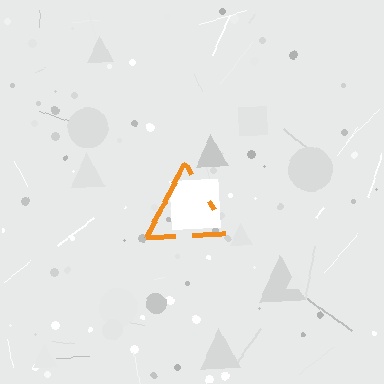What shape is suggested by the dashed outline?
The dashed outline suggests a triangle.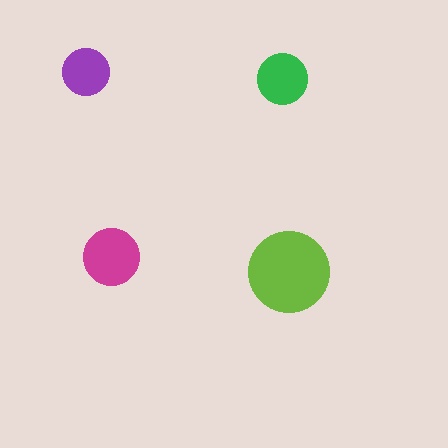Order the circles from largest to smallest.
the lime one, the magenta one, the green one, the purple one.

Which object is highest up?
The purple circle is topmost.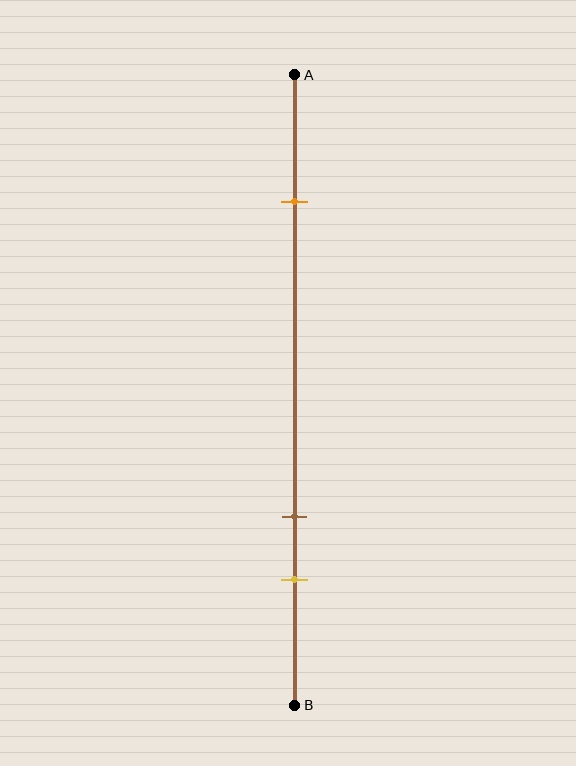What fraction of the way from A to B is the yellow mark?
The yellow mark is approximately 80% (0.8) of the way from A to B.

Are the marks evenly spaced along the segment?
No, the marks are not evenly spaced.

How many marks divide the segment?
There are 3 marks dividing the segment.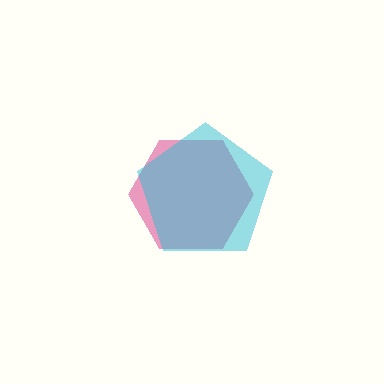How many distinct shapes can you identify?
There are 2 distinct shapes: a pink hexagon, a cyan pentagon.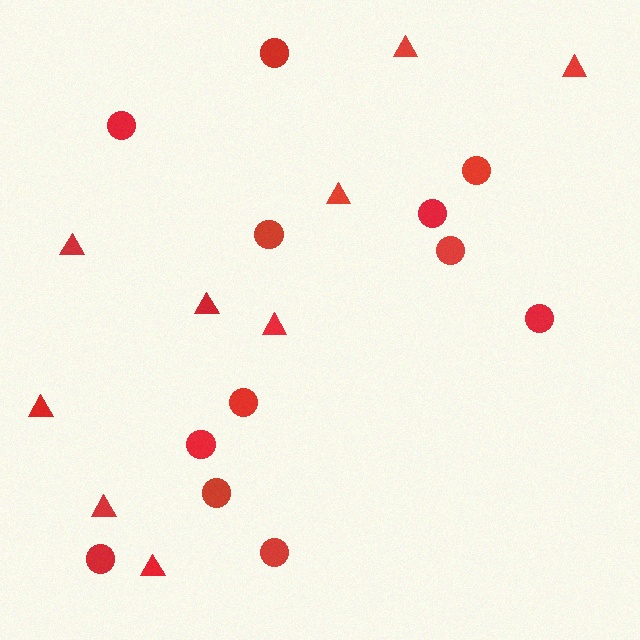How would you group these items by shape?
There are 2 groups: one group of triangles (9) and one group of circles (12).